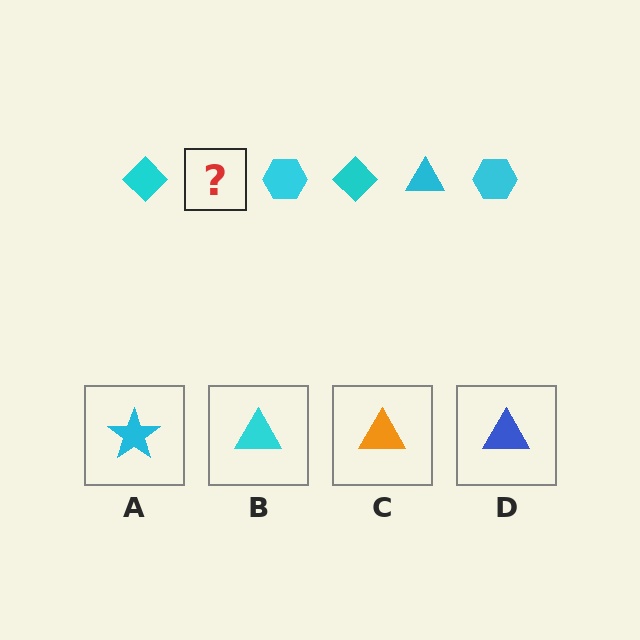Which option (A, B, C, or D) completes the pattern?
B.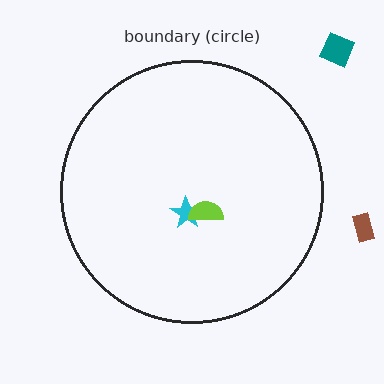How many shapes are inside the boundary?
2 inside, 2 outside.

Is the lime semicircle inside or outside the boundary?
Inside.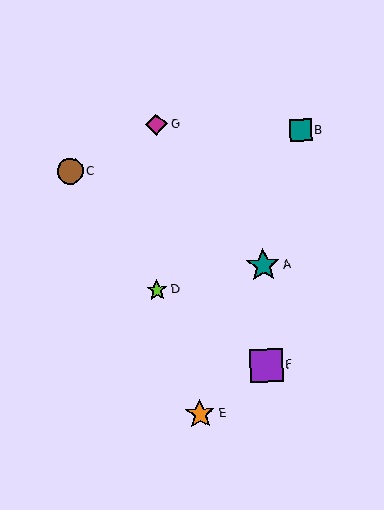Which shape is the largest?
The teal star (labeled A) is the largest.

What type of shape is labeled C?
Shape C is a brown circle.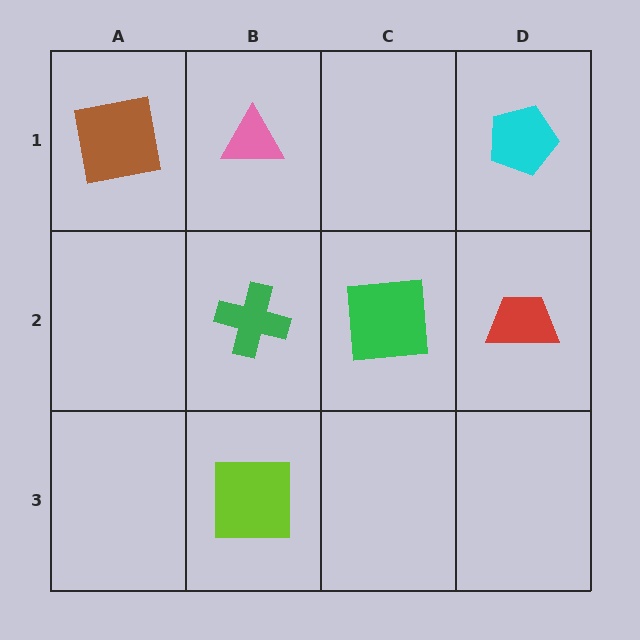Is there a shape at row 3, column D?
No, that cell is empty.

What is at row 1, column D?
A cyan pentagon.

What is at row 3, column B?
A lime square.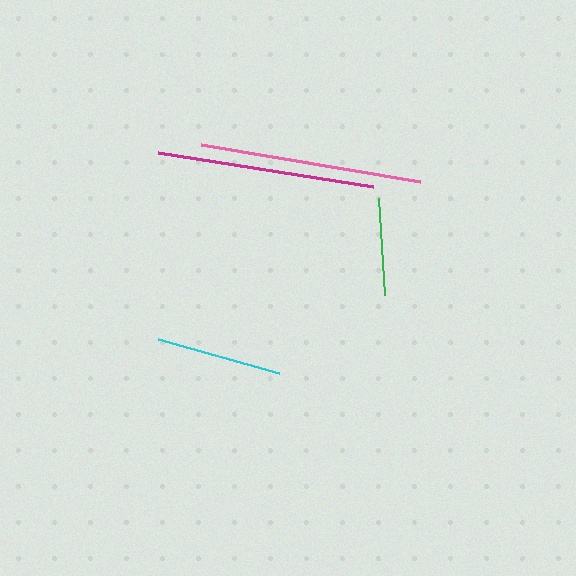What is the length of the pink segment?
The pink segment is approximately 222 pixels long.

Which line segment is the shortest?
The green line is the shortest at approximately 98 pixels.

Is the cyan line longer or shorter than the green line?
The cyan line is longer than the green line.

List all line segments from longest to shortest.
From longest to shortest: pink, magenta, cyan, green.